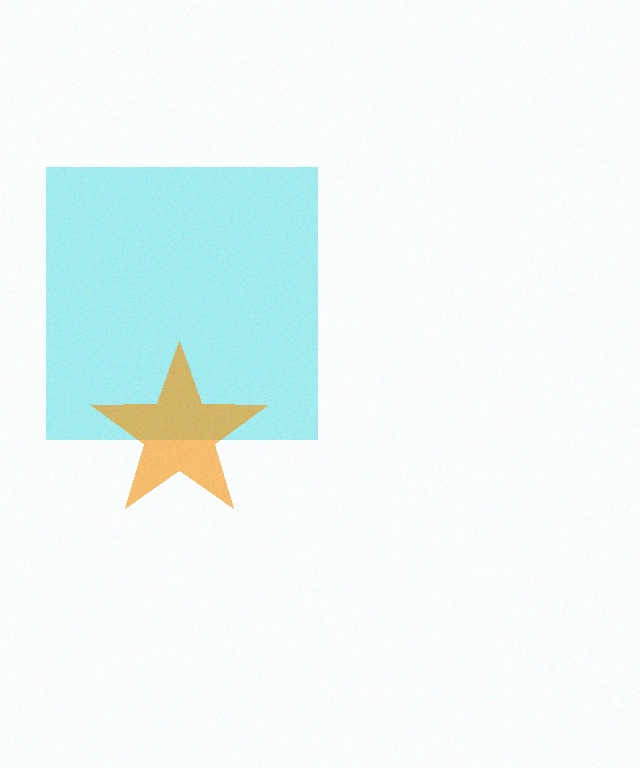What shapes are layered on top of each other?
The layered shapes are: a cyan square, an orange star.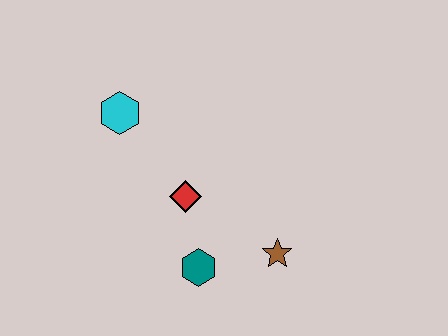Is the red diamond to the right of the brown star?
No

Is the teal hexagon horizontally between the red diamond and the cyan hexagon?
No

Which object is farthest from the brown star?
The cyan hexagon is farthest from the brown star.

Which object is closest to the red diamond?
The teal hexagon is closest to the red diamond.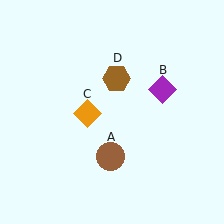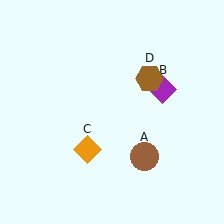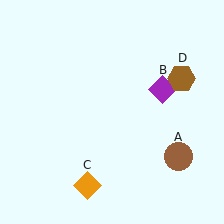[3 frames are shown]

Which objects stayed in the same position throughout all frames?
Purple diamond (object B) remained stationary.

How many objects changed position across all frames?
3 objects changed position: brown circle (object A), orange diamond (object C), brown hexagon (object D).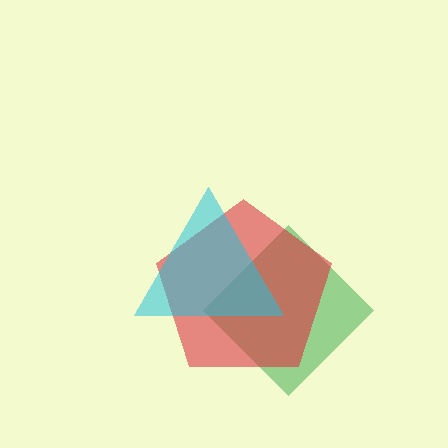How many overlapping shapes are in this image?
There are 3 overlapping shapes in the image.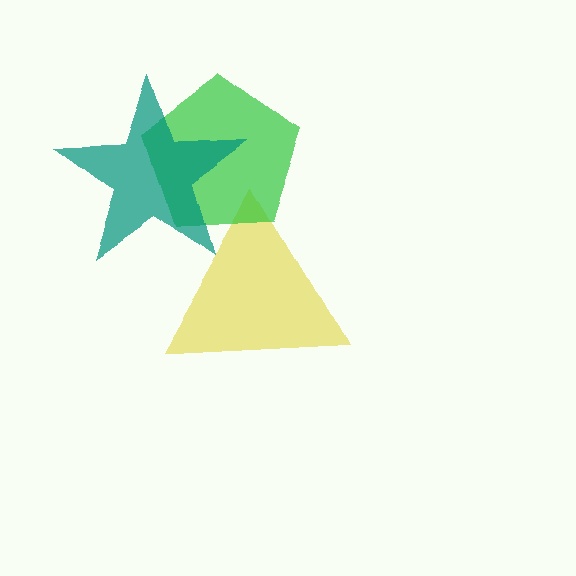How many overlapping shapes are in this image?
There are 3 overlapping shapes in the image.